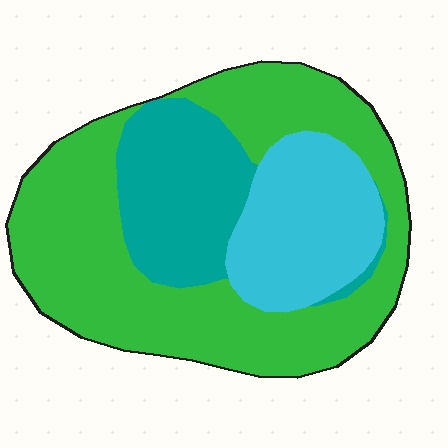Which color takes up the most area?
Green, at roughly 55%.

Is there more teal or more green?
Green.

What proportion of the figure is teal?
Teal covers about 20% of the figure.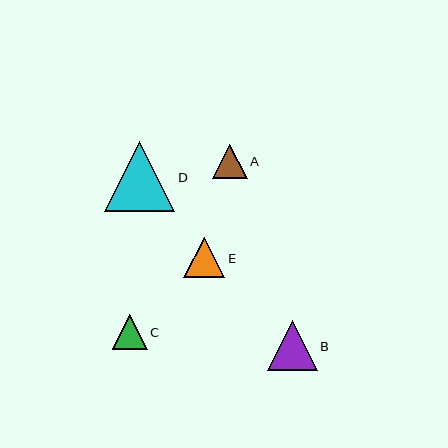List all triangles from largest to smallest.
From largest to smallest: D, B, E, C, A.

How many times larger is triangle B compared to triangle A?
Triangle B is approximately 1.4 times the size of triangle A.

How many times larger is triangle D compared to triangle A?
Triangle D is approximately 2.0 times the size of triangle A.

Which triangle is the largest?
Triangle D is the largest with a size of approximately 70 pixels.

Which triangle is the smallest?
Triangle A is the smallest with a size of approximately 34 pixels.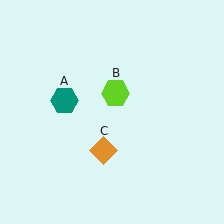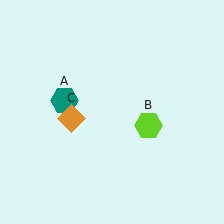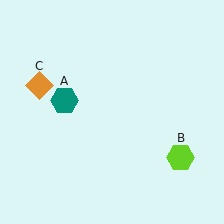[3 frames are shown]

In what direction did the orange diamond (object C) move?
The orange diamond (object C) moved up and to the left.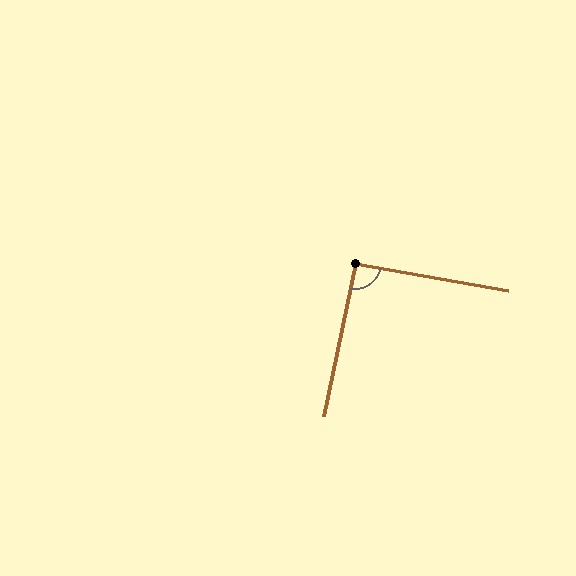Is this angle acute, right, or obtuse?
It is approximately a right angle.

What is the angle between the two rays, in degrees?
Approximately 91 degrees.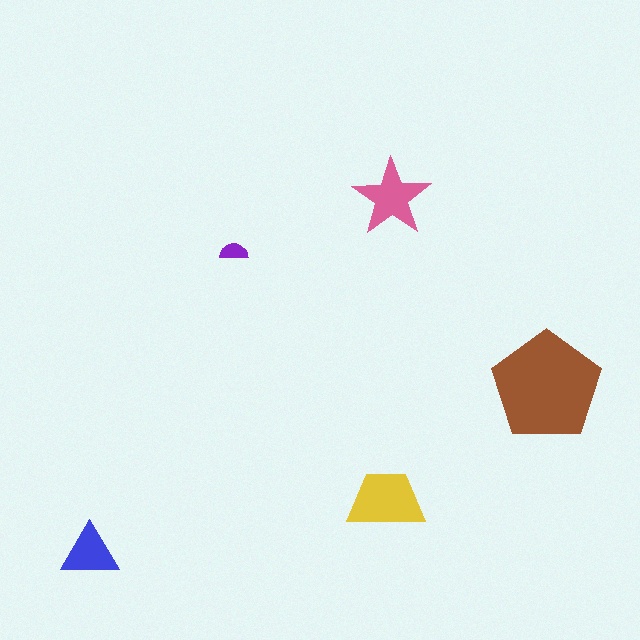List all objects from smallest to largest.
The purple semicircle, the blue triangle, the pink star, the yellow trapezoid, the brown pentagon.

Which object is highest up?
The pink star is topmost.